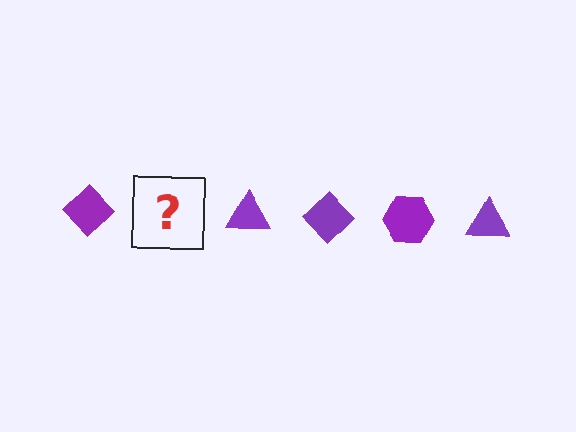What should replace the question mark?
The question mark should be replaced with a purple hexagon.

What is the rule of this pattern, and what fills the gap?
The rule is that the pattern cycles through diamond, hexagon, triangle shapes in purple. The gap should be filled with a purple hexagon.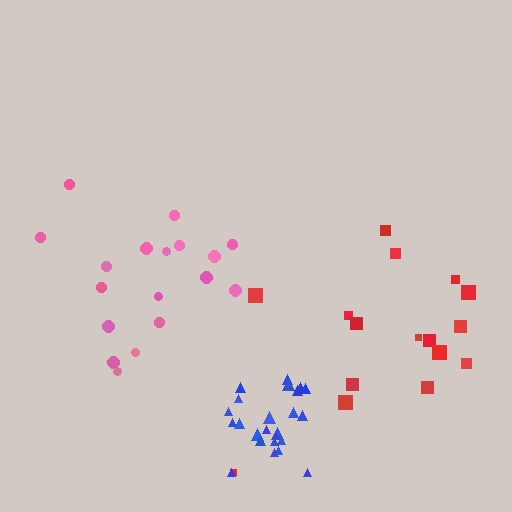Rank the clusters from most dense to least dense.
blue, pink, red.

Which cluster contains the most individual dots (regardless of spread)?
Blue (24).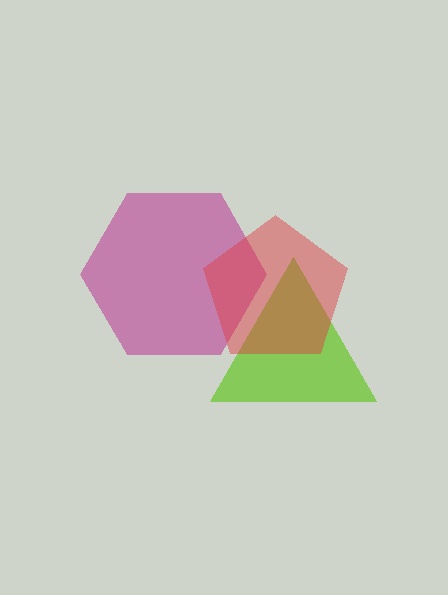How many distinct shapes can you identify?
There are 3 distinct shapes: a magenta hexagon, a lime triangle, a red pentagon.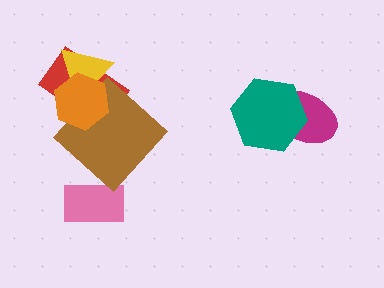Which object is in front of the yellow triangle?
The orange hexagon is in front of the yellow triangle.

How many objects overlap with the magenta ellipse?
1 object overlaps with the magenta ellipse.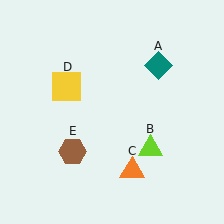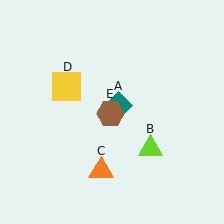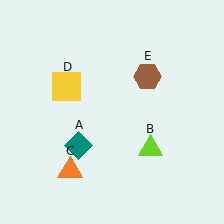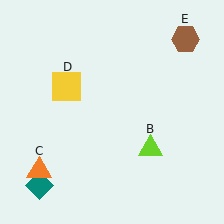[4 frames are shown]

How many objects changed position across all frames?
3 objects changed position: teal diamond (object A), orange triangle (object C), brown hexagon (object E).